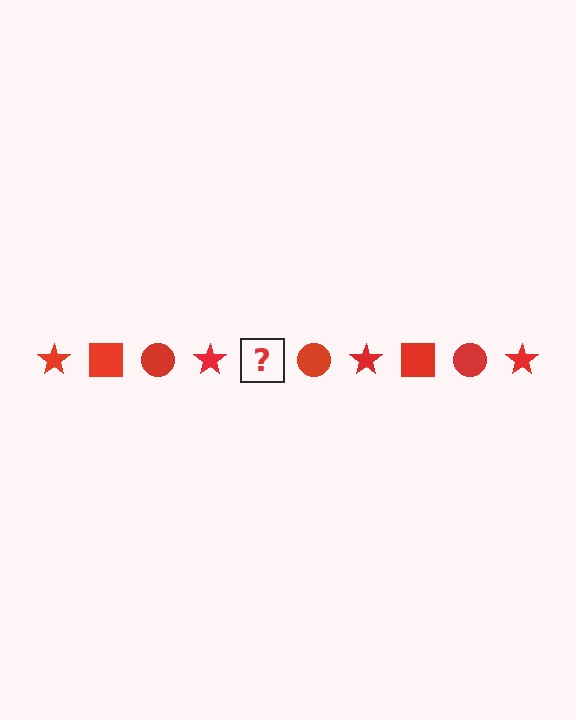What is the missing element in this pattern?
The missing element is a red square.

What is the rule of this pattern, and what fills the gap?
The rule is that the pattern cycles through star, square, circle shapes in red. The gap should be filled with a red square.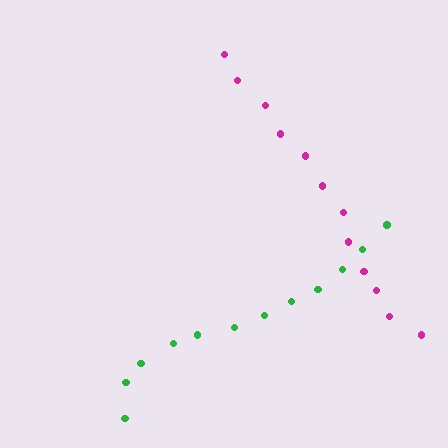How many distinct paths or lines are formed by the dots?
There are 2 distinct paths.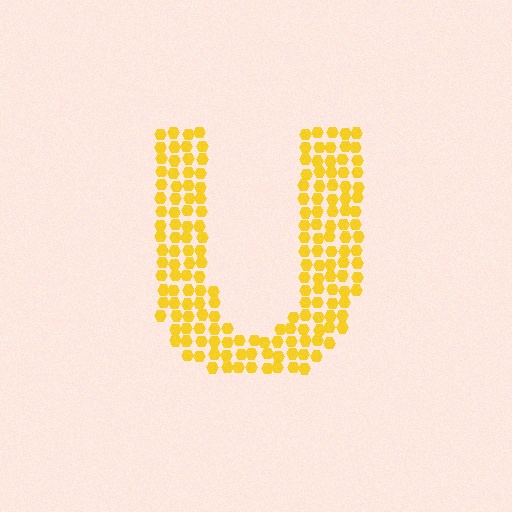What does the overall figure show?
The overall figure shows the letter U.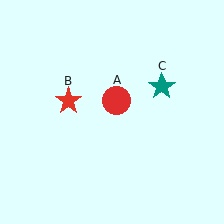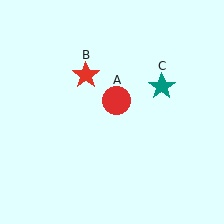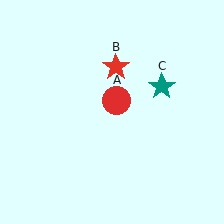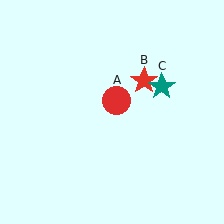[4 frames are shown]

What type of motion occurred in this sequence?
The red star (object B) rotated clockwise around the center of the scene.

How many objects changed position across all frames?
1 object changed position: red star (object B).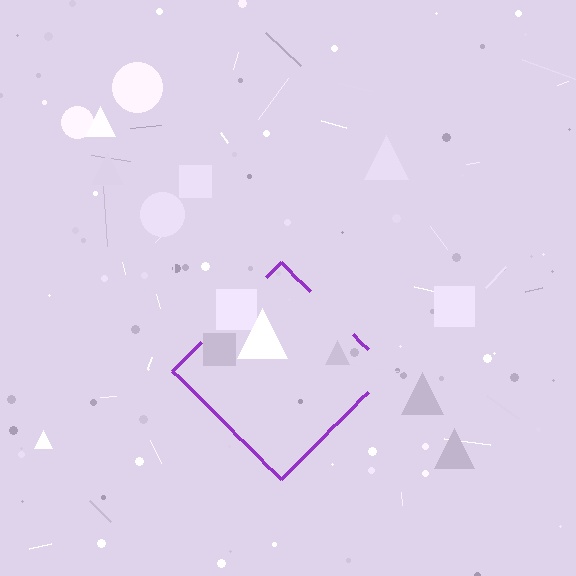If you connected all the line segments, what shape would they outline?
They would outline a diamond.